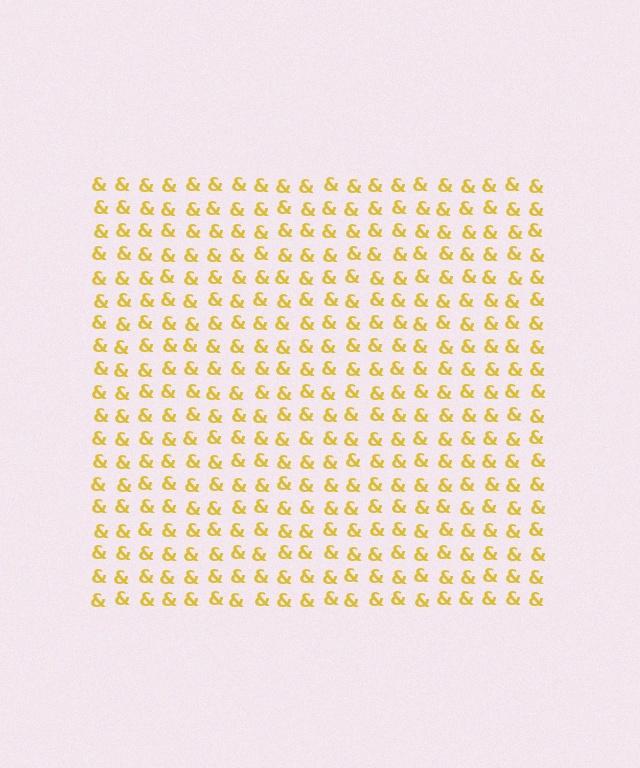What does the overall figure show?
The overall figure shows a square.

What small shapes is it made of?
It is made of small ampersands.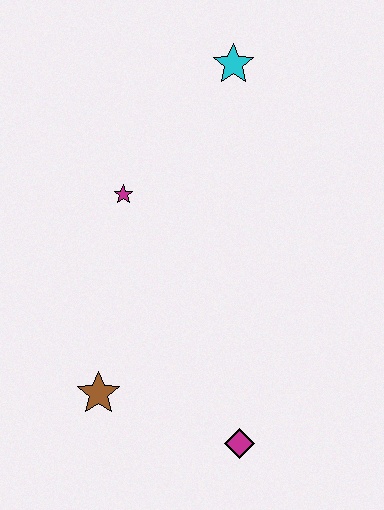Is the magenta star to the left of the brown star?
No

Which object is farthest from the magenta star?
The magenta diamond is farthest from the magenta star.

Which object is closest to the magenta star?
The cyan star is closest to the magenta star.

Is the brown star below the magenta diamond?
No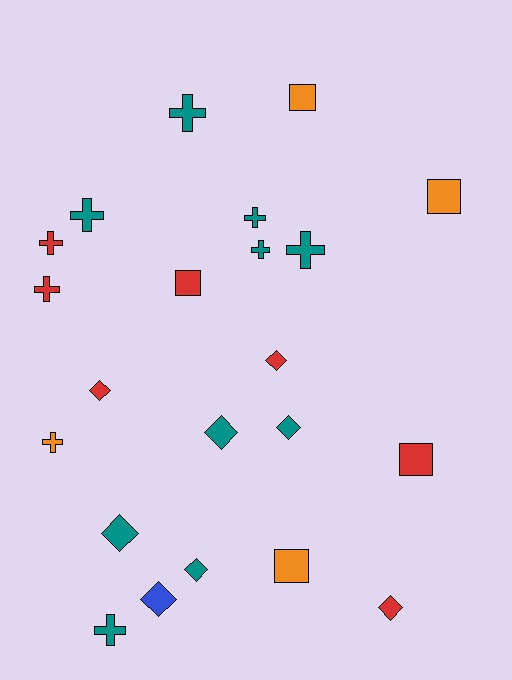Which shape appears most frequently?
Cross, with 9 objects.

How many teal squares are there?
There are no teal squares.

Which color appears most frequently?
Teal, with 10 objects.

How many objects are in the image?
There are 22 objects.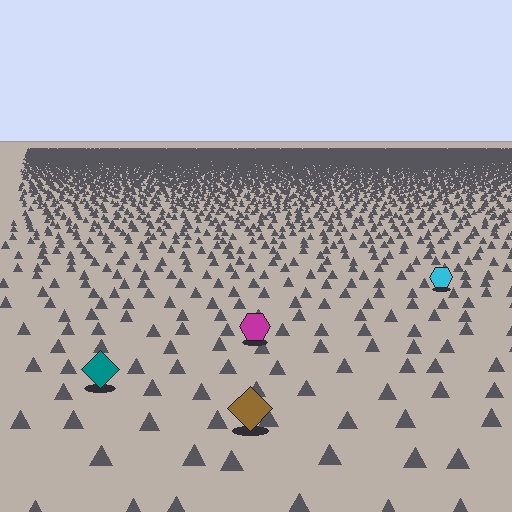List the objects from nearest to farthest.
From nearest to farthest: the brown diamond, the teal diamond, the magenta hexagon, the cyan hexagon.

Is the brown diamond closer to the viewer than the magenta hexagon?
Yes. The brown diamond is closer — you can tell from the texture gradient: the ground texture is coarser near it.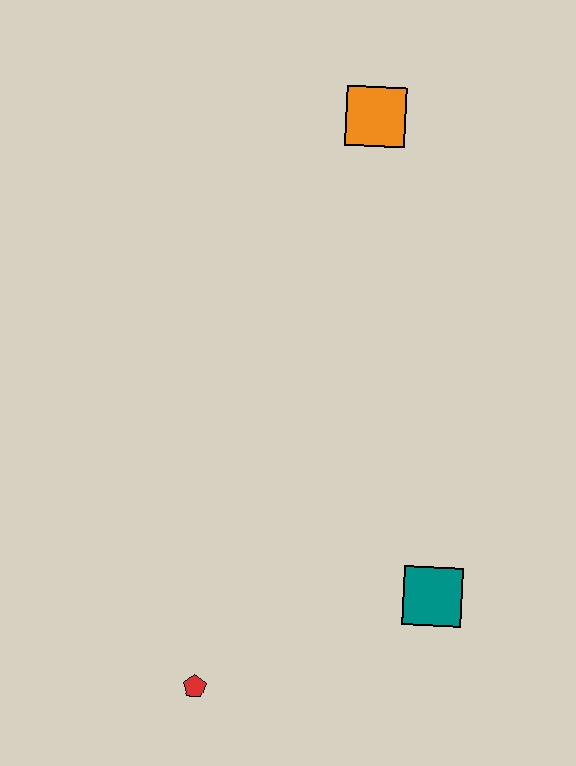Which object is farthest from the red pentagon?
The orange square is farthest from the red pentagon.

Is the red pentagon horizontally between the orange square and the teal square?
No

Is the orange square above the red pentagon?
Yes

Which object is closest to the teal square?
The red pentagon is closest to the teal square.